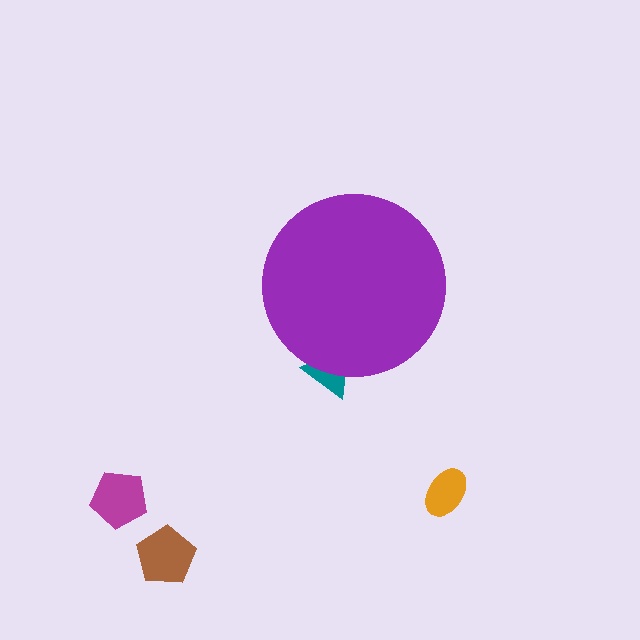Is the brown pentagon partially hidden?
No, the brown pentagon is fully visible.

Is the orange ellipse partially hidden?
No, the orange ellipse is fully visible.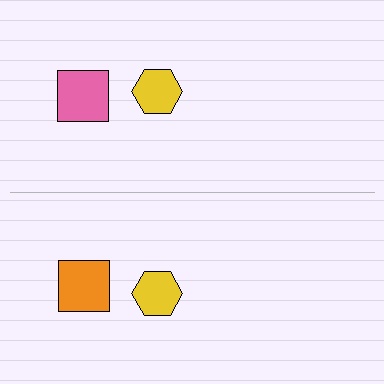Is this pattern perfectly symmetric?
No, the pattern is not perfectly symmetric. The orange square on the bottom side breaks the symmetry — its mirror counterpart is pink.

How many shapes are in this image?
There are 4 shapes in this image.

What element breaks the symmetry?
The orange square on the bottom side breaks the symmetry — its mirror counterpart is pink.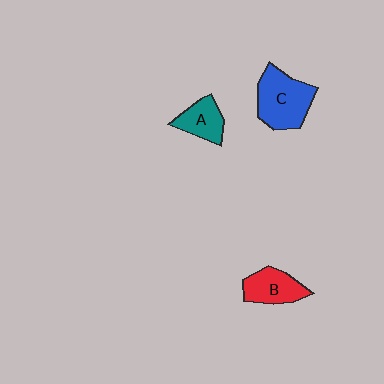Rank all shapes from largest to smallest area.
From largest to smallest: C (blue), B (red), A (teal).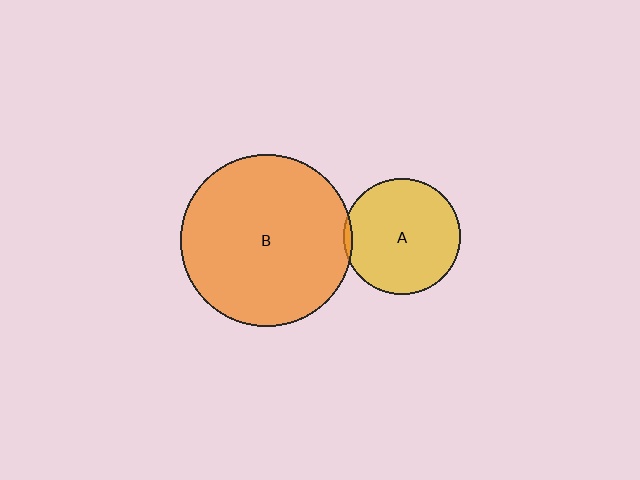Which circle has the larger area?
Circle B (orange).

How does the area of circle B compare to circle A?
Approximately 2.2 times.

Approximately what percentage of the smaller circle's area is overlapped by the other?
Approximately 5%.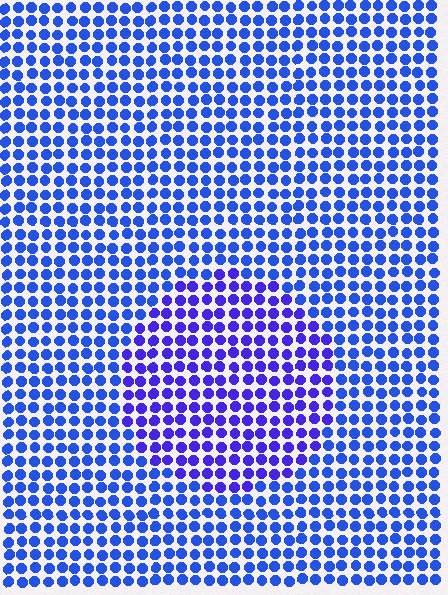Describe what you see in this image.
The image is filled with small blue elements in a uniform arrangement. A circle-shaped region is visible where the elements are tinted to a slightly different hue, forming a subtle color boundary.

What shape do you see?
I see a circle.